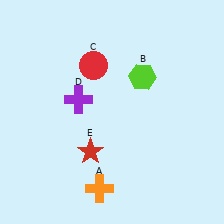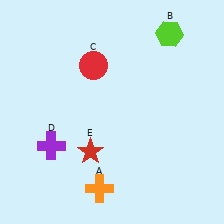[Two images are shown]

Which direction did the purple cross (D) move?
The purple cross (D) moved down.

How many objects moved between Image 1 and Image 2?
2 objects moved between the two images.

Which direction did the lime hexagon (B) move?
The lime hexagon (B) moved up.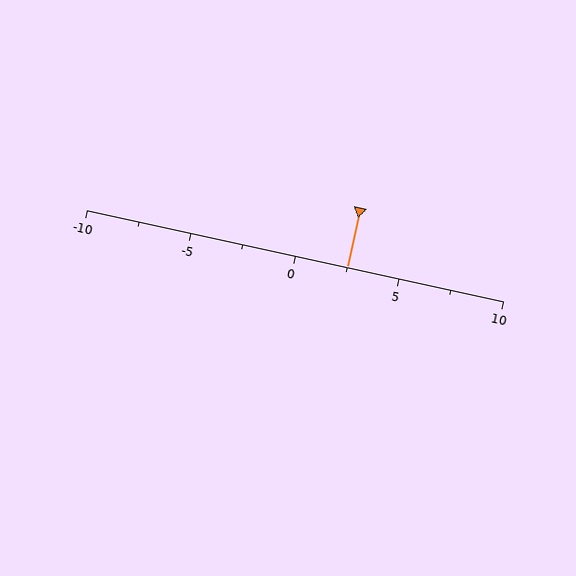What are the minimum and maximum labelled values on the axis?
The axis runs from -10 to 10.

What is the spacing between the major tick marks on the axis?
The major ticks are spaced 5 apart.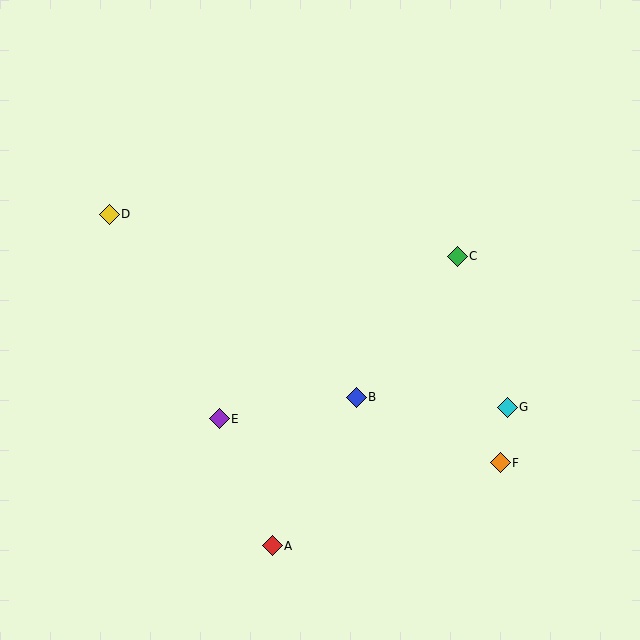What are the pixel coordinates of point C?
Point C is at (457, 256).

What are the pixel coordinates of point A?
Point A is at (272, 546).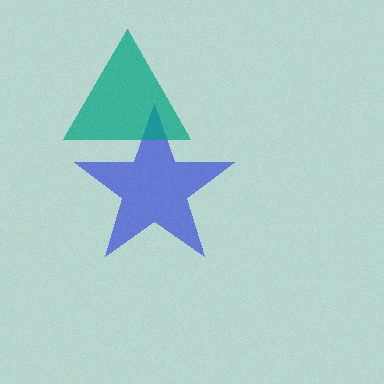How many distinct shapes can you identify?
There are 2 distinct shapes: a blue star, a teal triangle.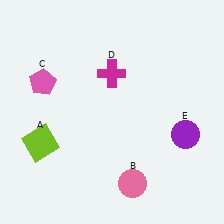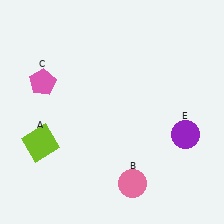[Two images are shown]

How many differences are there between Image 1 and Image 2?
There is 1 difference between the two images.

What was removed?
The magenta cross (D) was removed in Image 2.